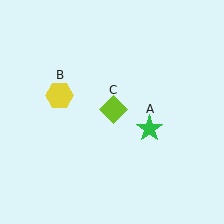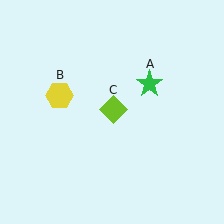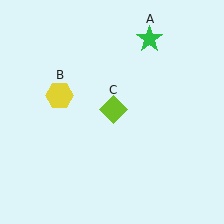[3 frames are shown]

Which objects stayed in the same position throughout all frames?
Yellow hexagon (object B) and lime diamond (object C) remained stationary.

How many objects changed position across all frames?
1 object changed position: green star (object A).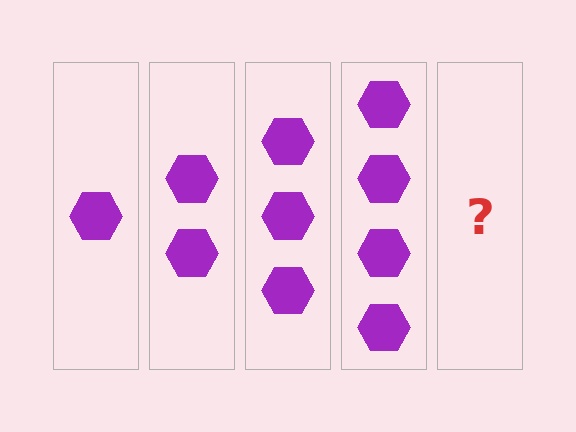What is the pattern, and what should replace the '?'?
The pattern is that each step adds one more hexagon. The '?' should be 5 hexagons.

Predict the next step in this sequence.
The next step is 5 hexagons.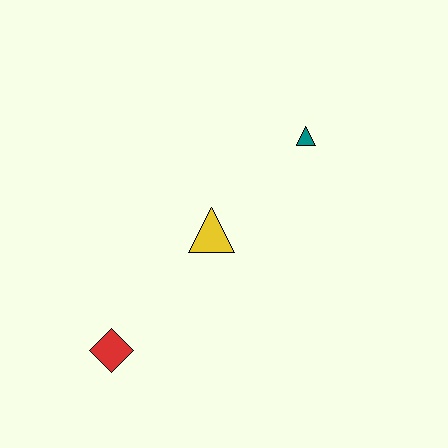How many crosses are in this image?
There are no crosses.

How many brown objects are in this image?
There are no brown objects.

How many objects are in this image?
There are 3 objects.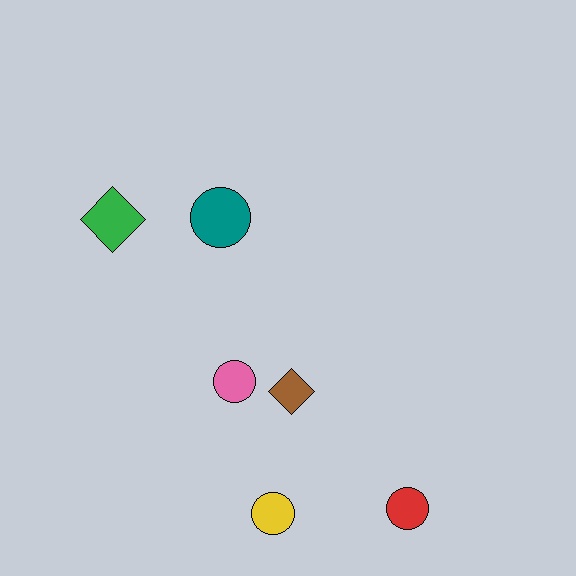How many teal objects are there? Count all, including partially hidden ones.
There is 1 teal object.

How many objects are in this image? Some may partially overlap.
There are 6 objects.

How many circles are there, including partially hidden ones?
There are 4 circles.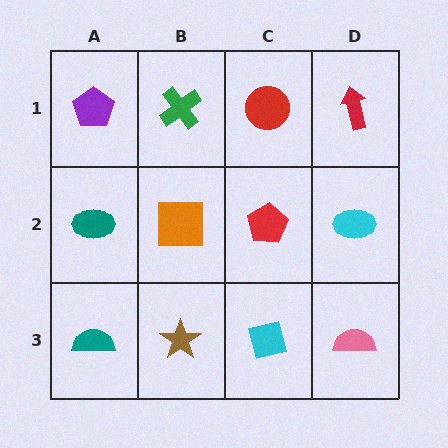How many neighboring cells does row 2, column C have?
4.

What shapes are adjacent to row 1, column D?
A cyan ellipse (row 2, column D), a red circle (row 1, column C).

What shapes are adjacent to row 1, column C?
A red pentagon (row 2, column C), a green cross (row 1, column B), a red arrow (row 1, column D).